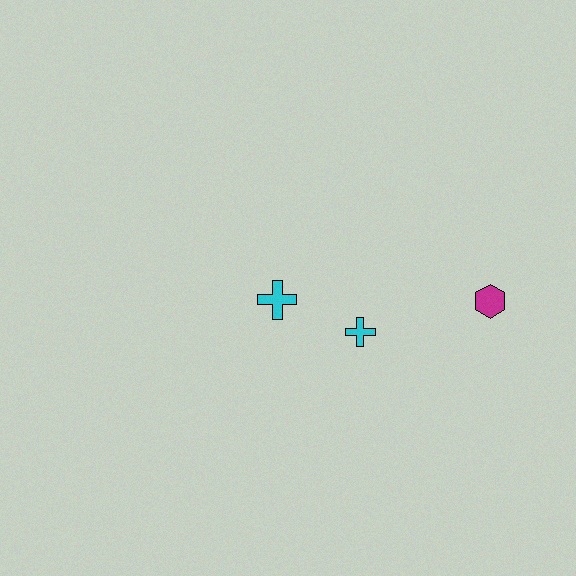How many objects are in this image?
There are 3 objects.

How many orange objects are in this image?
There are no orange objects.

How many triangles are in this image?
There are no triangles.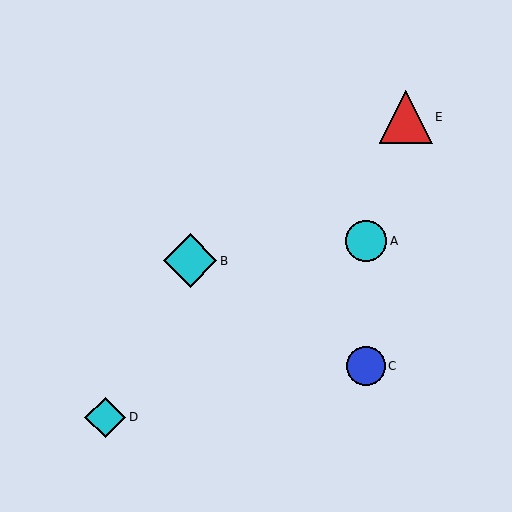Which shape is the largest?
The cyan diamond (labeled B) is the largest.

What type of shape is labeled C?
Shape C is a blue circle.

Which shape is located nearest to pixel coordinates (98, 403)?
The cyan diamond (labeled D) at (105, 417) is nearest to that location.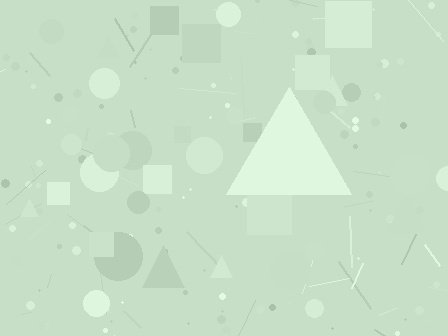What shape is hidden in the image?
A triangle is hidden in the image.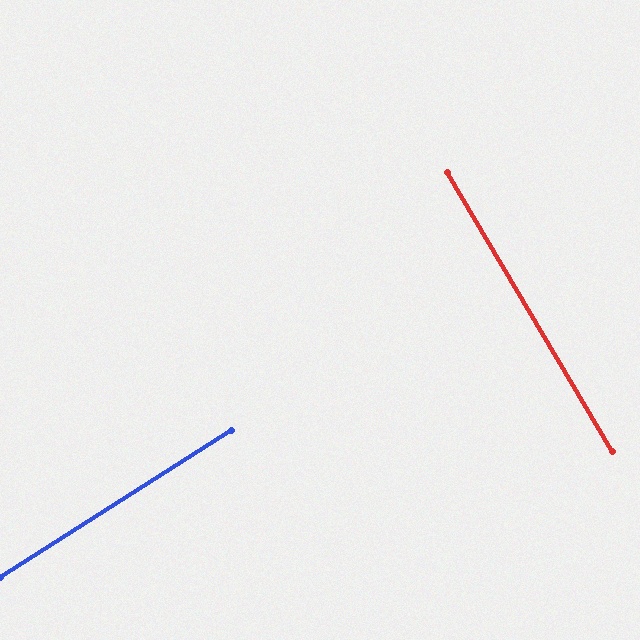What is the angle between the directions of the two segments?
Approximately 88 degrees.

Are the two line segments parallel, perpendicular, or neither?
Perpendicular — they meet at approximately 88°.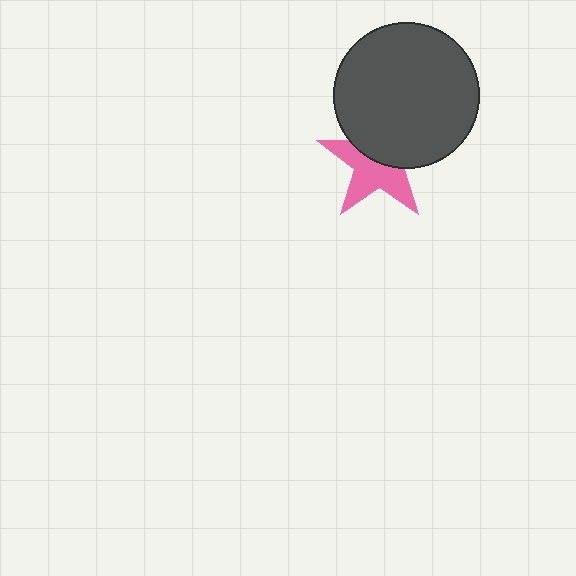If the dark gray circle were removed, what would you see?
You would see the complete pink star.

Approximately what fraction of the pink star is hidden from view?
Roughly 47% of the pink star is hidden behind the dark gray circle.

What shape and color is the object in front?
The object in front is a dark gray circle.